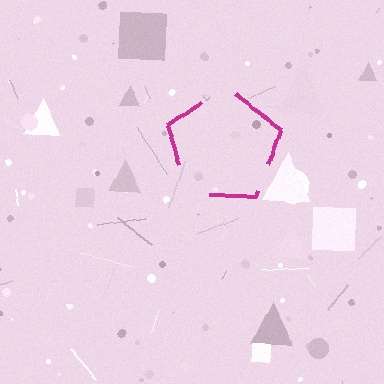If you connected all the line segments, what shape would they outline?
They would outline a pentagon.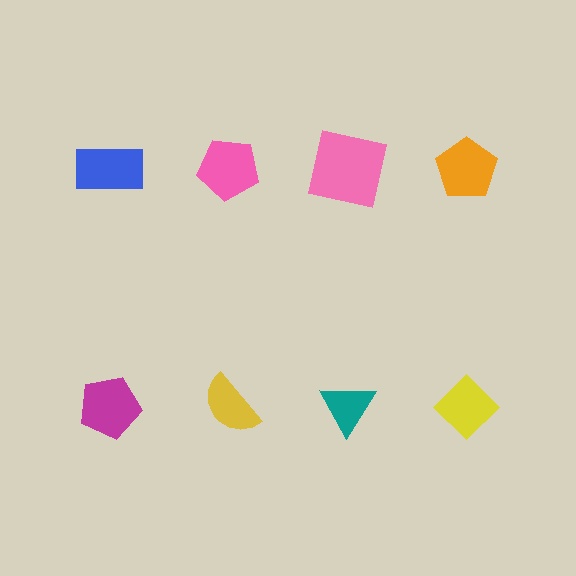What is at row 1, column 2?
A pink pentagon.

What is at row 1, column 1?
A blue rectangle.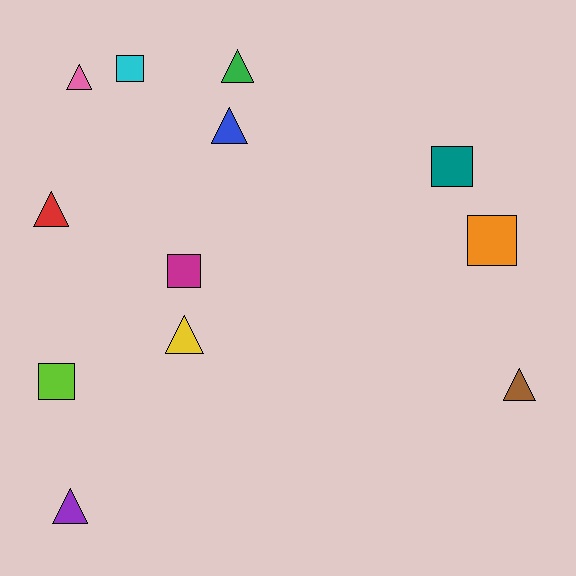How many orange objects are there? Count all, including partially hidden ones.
There is 1 orange object.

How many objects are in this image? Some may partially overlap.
There are 12 objects.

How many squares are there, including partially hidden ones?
There are 5 squares.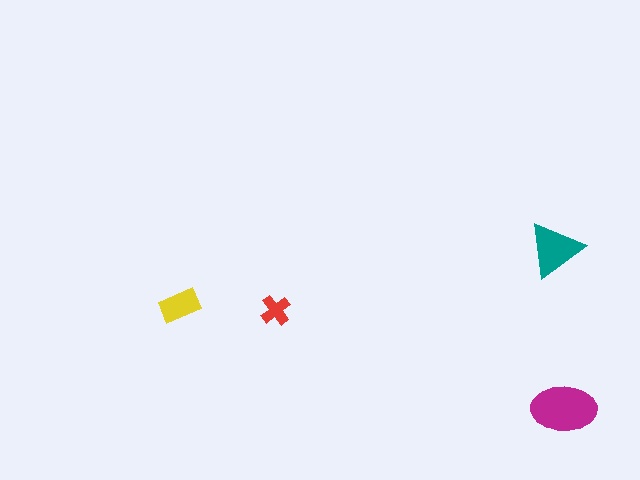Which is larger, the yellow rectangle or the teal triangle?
The teal triangle.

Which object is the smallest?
The red cross.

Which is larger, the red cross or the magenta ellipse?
The magenta ellipse.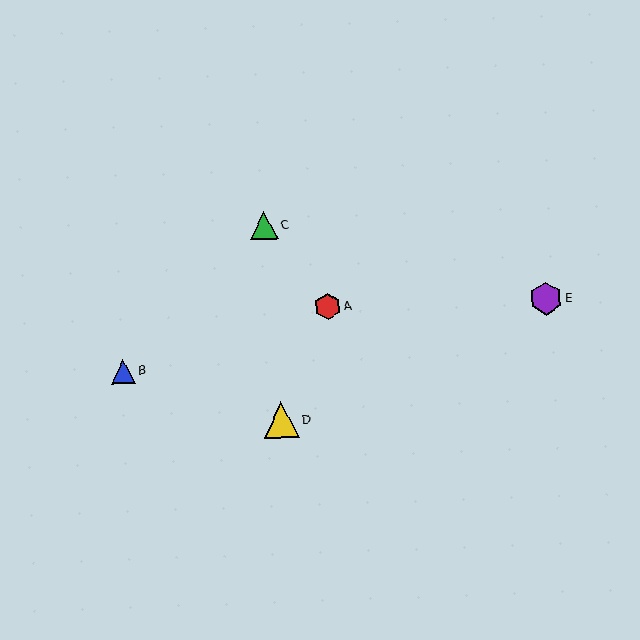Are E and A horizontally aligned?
Yes, both are at y≈299.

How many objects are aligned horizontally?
2 objects (A, E) are aligned horizontally.